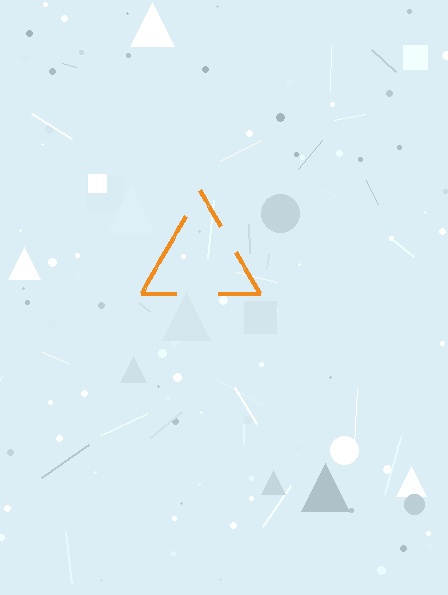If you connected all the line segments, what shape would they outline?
They would outline a triangle.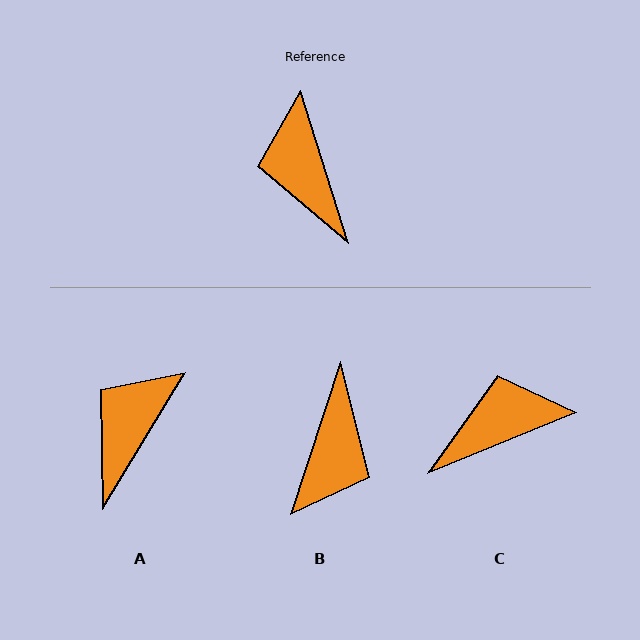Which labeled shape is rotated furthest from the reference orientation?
B, about 144 degrees away.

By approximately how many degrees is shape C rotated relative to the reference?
Approximately 85 degrees clockwise.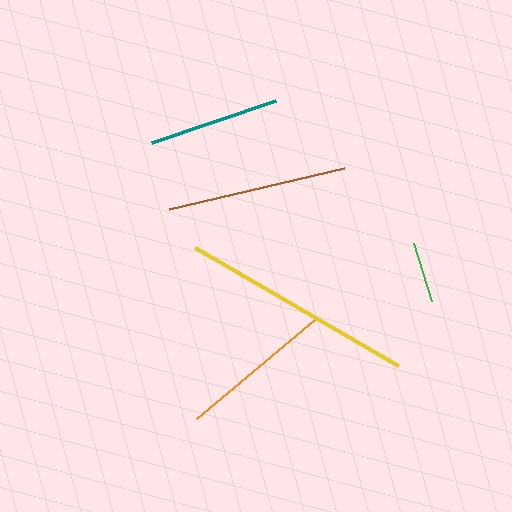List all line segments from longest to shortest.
From longest to shortest: yellow, brown, orange, teal, green.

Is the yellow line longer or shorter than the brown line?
The yellow line is longer than the brown line.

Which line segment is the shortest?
The green line is the shortest at approximately 61 pixels.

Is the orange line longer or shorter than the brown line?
The brown line is longer than the orange line.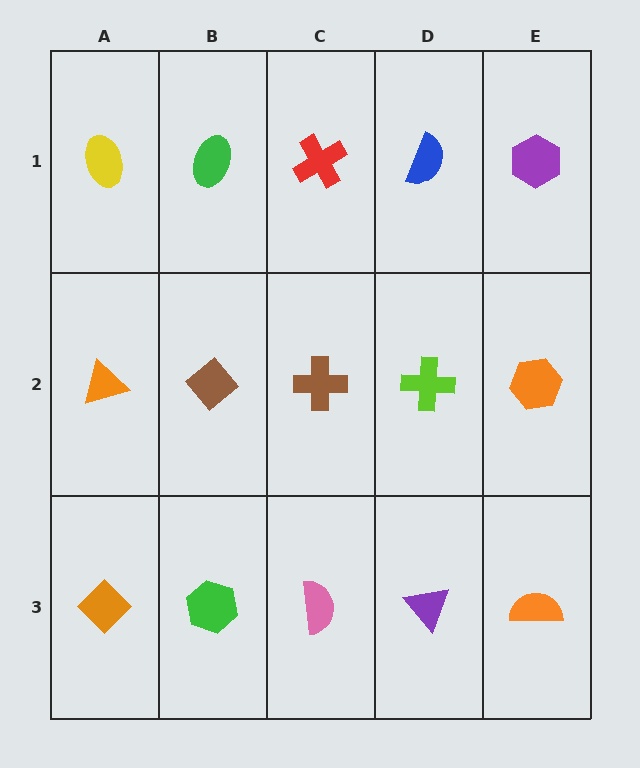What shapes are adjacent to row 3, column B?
A brown diamond (row 2, column B), an orange diamond (row 3, column A), a pink semicircle (row 3, column C).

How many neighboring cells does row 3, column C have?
3.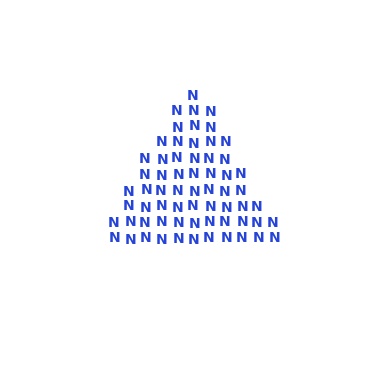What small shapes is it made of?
It is made of small letter N's.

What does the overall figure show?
The overall figure shows a triangle.